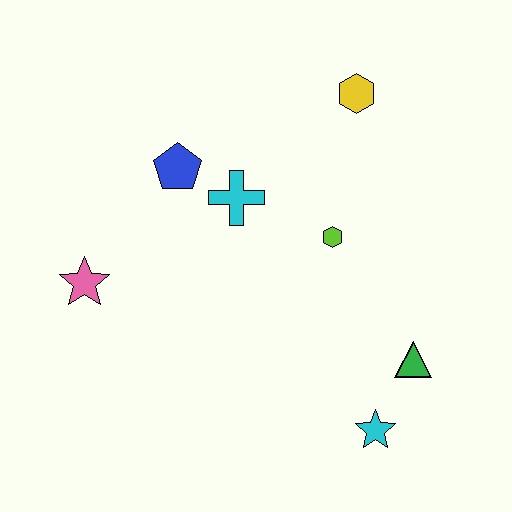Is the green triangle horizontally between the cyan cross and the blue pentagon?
No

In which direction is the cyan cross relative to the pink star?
The cyan cross is to the right of the pink star.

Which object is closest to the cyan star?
The green triangle is closest to the cyan star.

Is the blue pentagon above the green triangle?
Yes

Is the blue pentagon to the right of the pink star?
Yes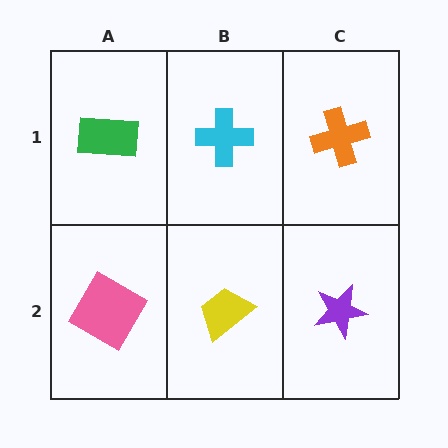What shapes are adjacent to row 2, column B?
A cyan cross (row 1, column B), a pink square (row 2, column A), a purple star (row 2, column C).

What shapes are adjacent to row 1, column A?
A pink square (row 2, column A), a cyan cross (row 1, column B).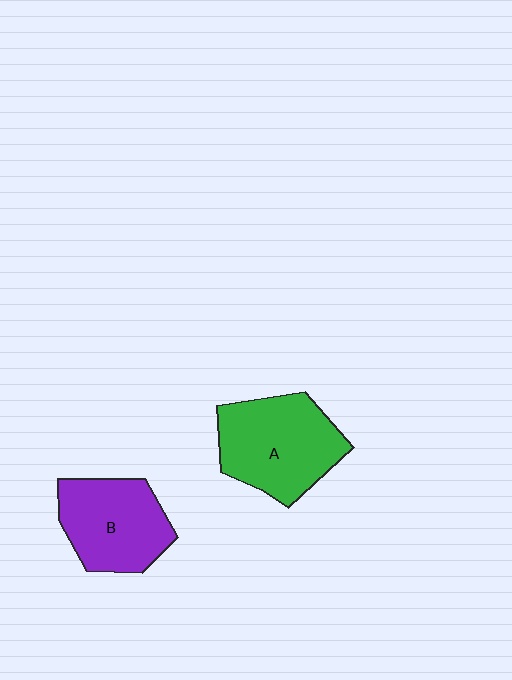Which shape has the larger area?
Shape A (green).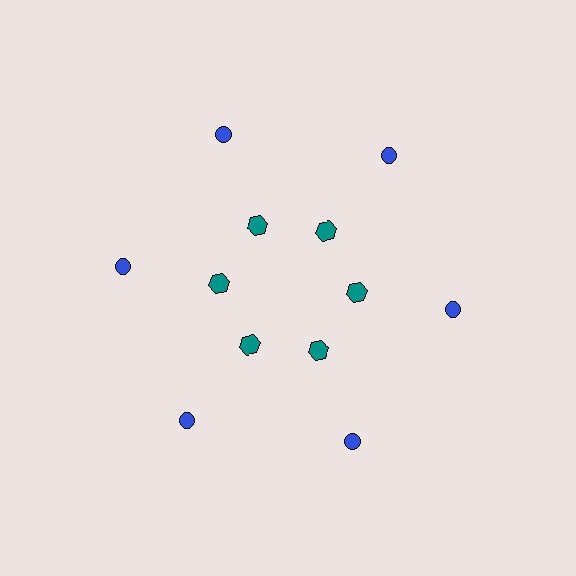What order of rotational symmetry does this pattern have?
This pattern has 6-fold rotational symmetry.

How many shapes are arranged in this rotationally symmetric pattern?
There are 12 shapes, arranged in 6 groups of 2.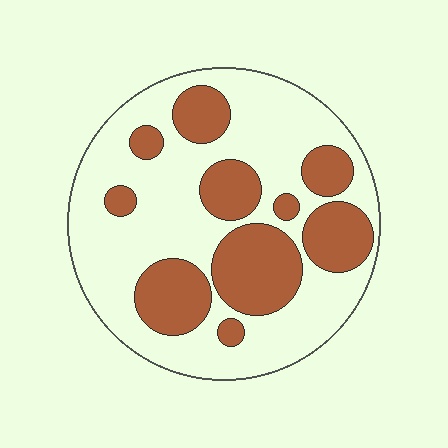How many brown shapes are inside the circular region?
10.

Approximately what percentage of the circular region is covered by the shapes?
Approximately 35%.